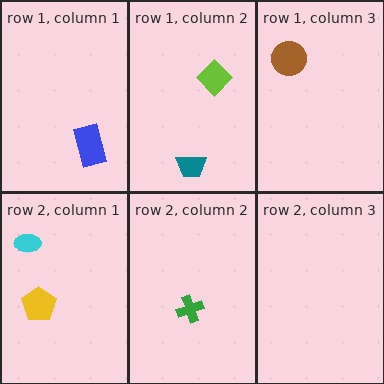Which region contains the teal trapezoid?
The row 1, column 2 region.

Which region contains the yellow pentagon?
The row 2, column 1 region.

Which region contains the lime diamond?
The row 1, column 2 region.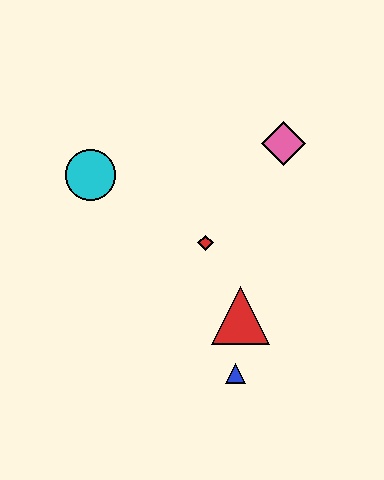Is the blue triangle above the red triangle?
No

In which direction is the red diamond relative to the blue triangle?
The red diamond is above the blue triangle.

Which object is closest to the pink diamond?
The red diamond is closest to the pink diamond.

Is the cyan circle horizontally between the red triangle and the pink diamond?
No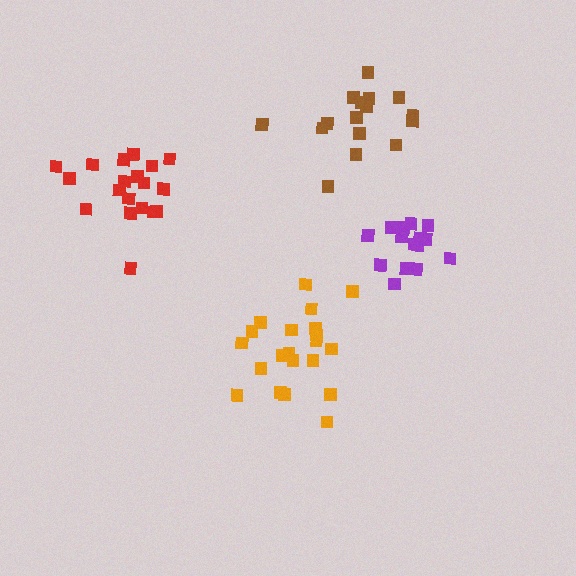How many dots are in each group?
Group 1: 16 dots, Group 2: 15 dots, Group 3: 21 dots, Group 4: 19 dots (71 total).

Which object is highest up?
The brown cluster is topmost.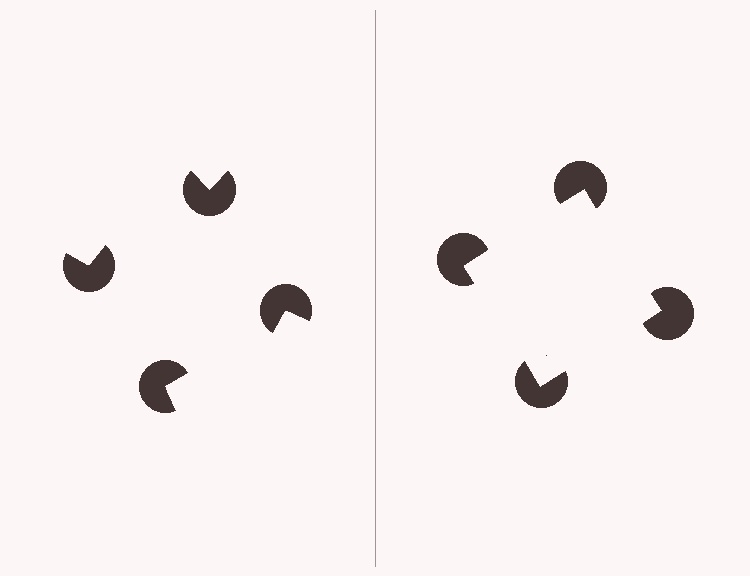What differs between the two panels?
The pac-man discs are positioned identically on both sides; only the wedge orientations differ. On the right they align to a square; on the left they are misaligned.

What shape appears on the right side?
An illusory square.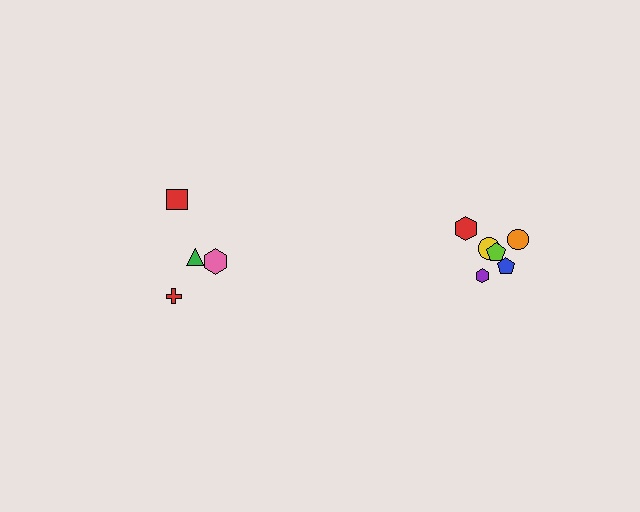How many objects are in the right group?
There are 6 objects.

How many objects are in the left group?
There are 4 objects.